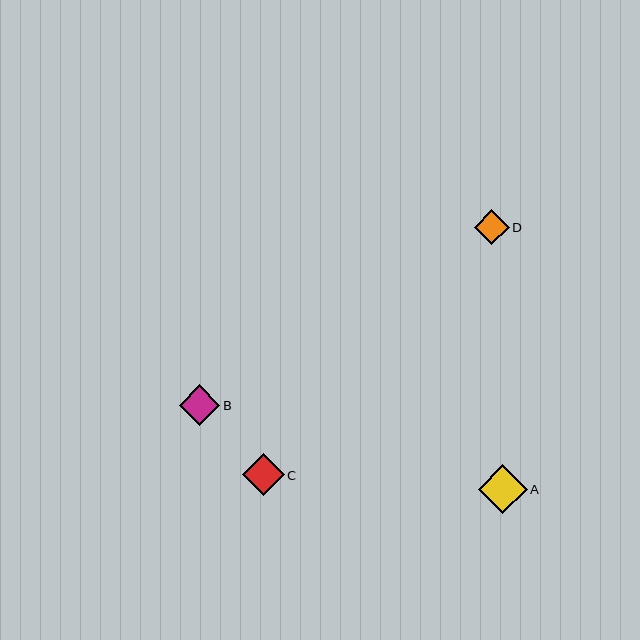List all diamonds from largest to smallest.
From largest to smallest: A, C, B, D.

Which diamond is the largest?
Diamond A is the largest with a size of approximately 49 pixels.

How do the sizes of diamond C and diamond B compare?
Diamond C and diamond B are approximately the same size.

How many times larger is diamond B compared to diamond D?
Diamond B is approximately 1.2 times the size of diamond D.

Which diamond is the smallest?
Diamond D is the smallest with a size of approximately 35 pixels.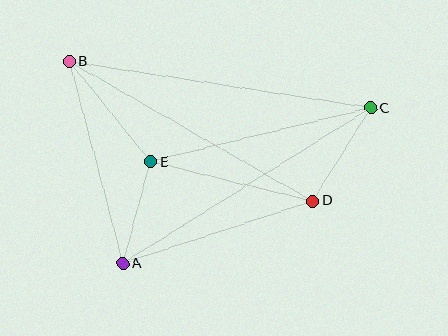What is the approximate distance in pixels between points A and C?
The distance between A and C is approximately 293 pixels.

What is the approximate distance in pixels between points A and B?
The distance between A and B is approximately 209 pixels.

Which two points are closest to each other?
Points A and E are closest to each other.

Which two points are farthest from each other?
Points B and C are farthest from each other.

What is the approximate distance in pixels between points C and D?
The distance between C and D is approximately 110 pixels.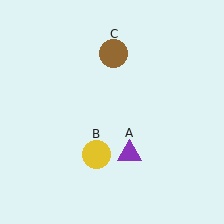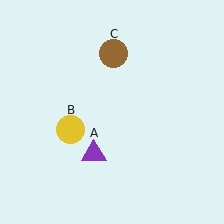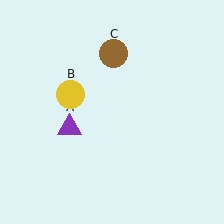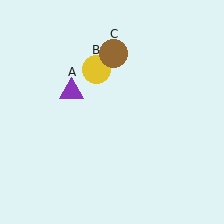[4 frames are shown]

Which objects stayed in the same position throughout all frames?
Brown circle (object C) remained stationary.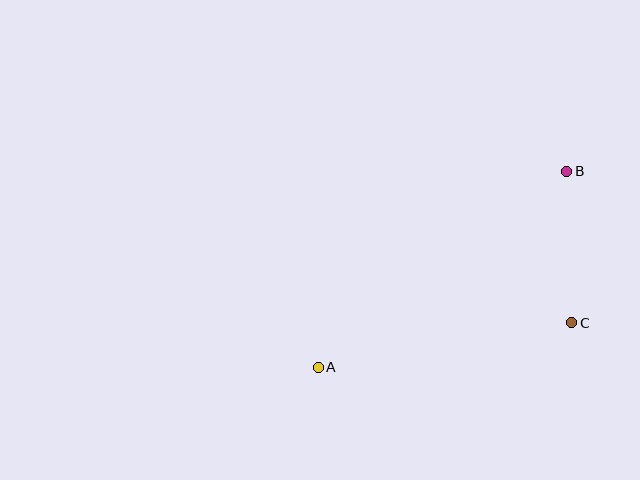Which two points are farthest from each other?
Points A and B are farthest from each other.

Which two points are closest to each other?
Points B and C are closest to each other.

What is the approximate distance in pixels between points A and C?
The distance between A and C is approximately 257 pixels.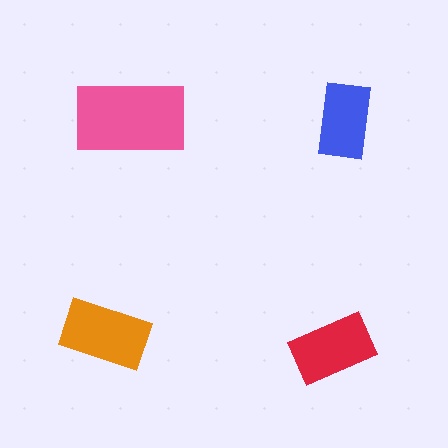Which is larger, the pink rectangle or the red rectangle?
The pink one.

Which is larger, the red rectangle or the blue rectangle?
The red one.